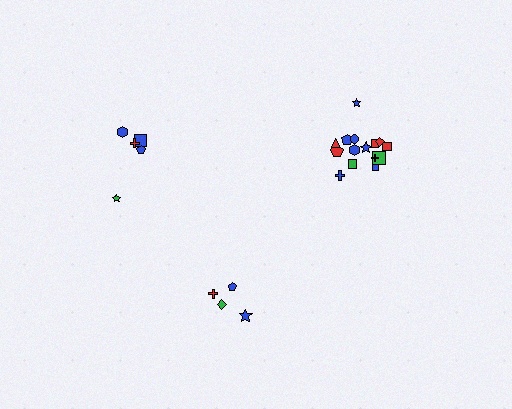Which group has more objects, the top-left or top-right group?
The top-right group.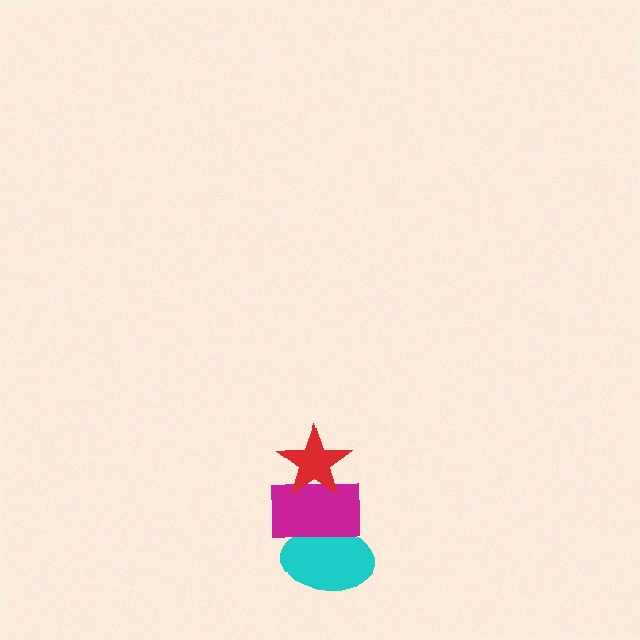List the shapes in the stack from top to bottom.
From top to bottom: the red star, the magenta rectangle, the cyan ellipse.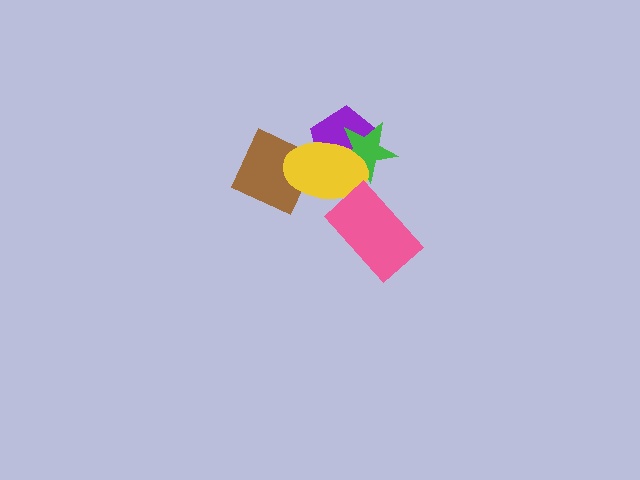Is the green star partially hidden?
Yes, it is partially covered by another shape.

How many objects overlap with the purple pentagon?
2 objects overlap with the purple pentagon.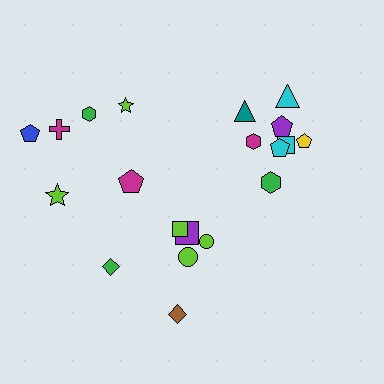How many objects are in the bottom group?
There are 6 objects.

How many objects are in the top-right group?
There are 8 objects.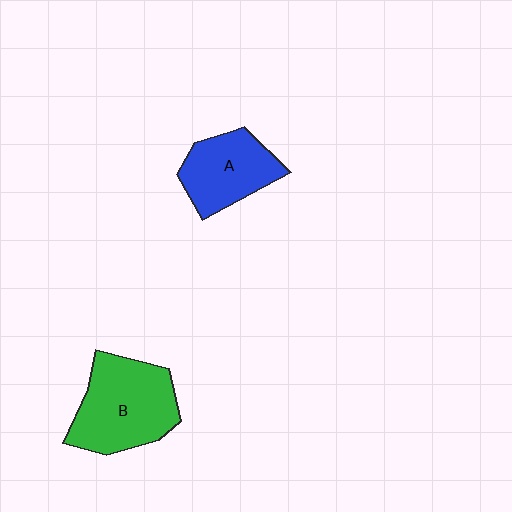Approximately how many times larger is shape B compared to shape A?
Approximately 1.4 times.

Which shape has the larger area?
Shape B (green).